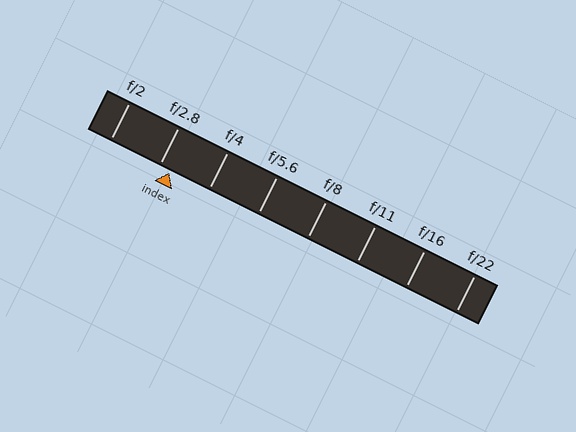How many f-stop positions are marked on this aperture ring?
There are 8 f-stop positions marked.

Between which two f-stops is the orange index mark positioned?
The index mark is between f/2.8 and f/4.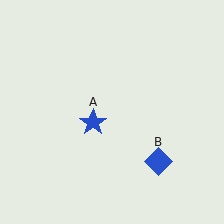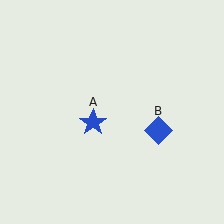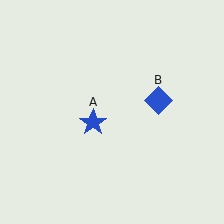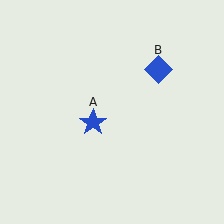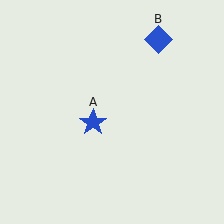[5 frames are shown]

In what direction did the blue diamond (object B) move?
The blue diamond (object B) moved up.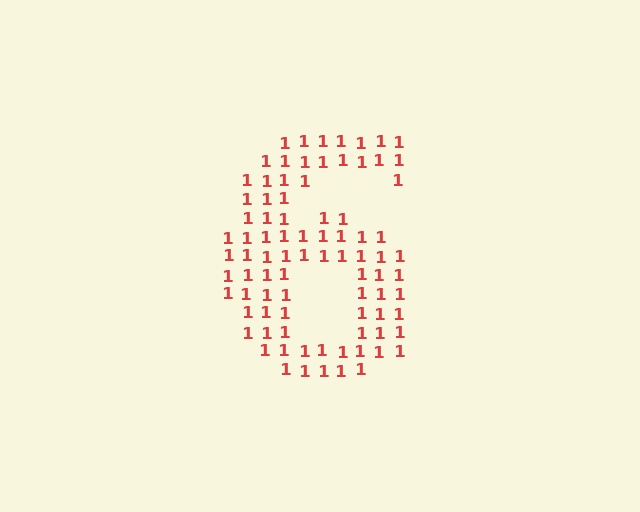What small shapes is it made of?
It is made of small digit 1's.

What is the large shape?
The large shape is the digit 6.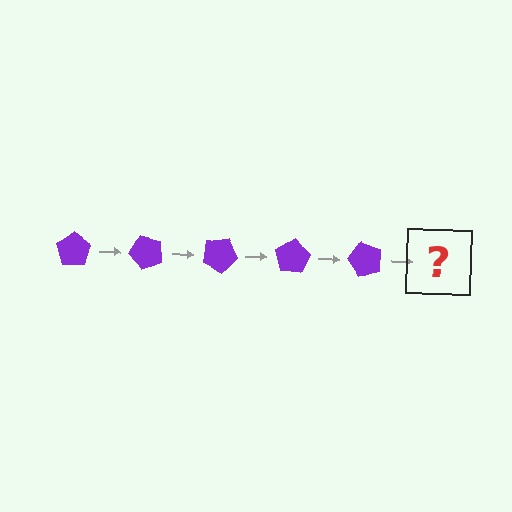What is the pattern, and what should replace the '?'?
The pattern is that the pentagon rotates 50 degrees each step. The '?' should be a purple pentagon rotated 250 degrees.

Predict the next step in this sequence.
The next step is a purple pentagon rotated 250 degrees.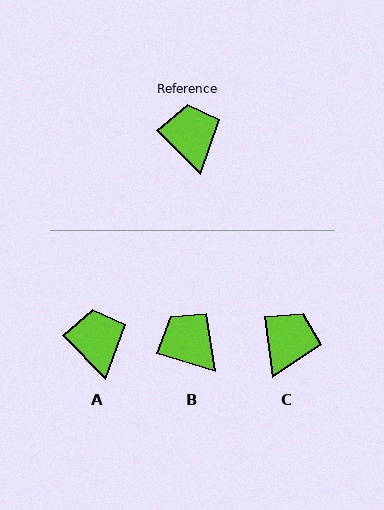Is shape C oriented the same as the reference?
No, it is off by about 36 degrees.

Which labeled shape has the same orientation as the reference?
A.